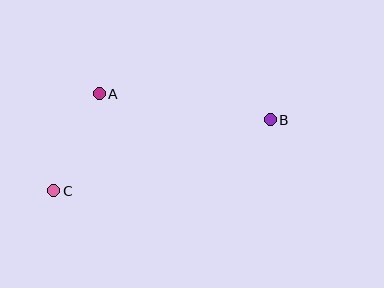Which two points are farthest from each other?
Points B and C are farthest from each other.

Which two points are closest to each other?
Points A and C are closest to each other.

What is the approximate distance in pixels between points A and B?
The distance between A and B is approximately 173 pixels.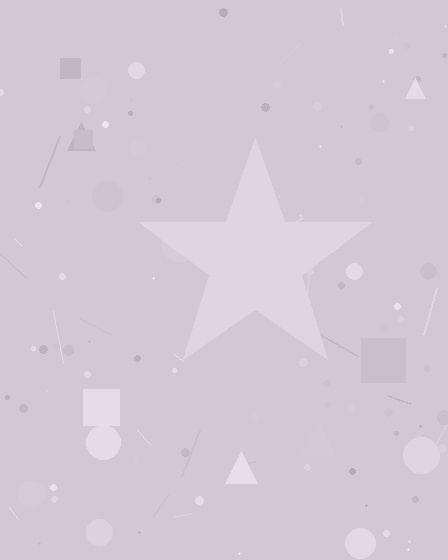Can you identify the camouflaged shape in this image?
The camouflaged shape is a star.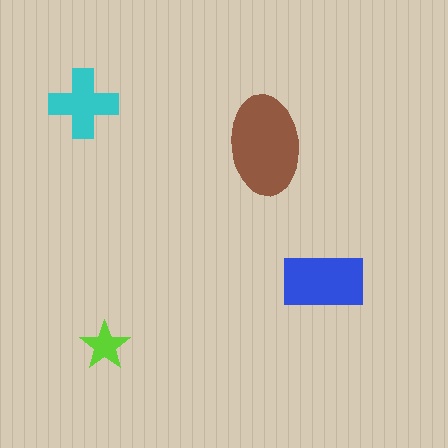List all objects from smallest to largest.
The lime star, the cyan cross, the blue rectangle, the brown ellipse.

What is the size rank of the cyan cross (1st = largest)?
3rd.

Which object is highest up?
The cyan cross is topmost.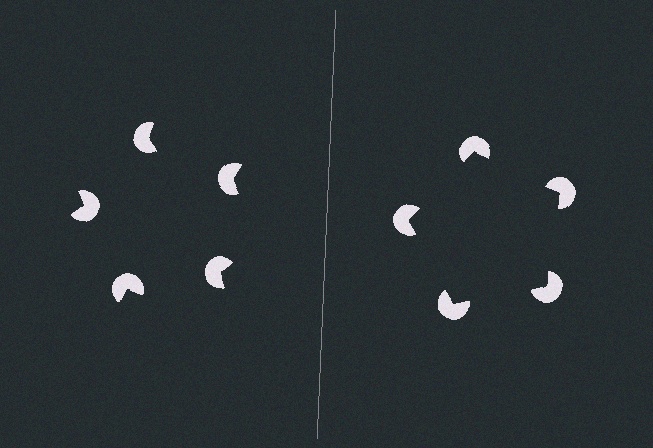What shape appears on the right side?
An illusory pentagon.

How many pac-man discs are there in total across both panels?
10 — 5 on each side.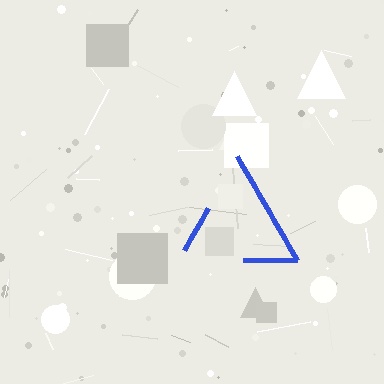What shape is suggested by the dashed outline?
The dashed outline suggests a triangle.